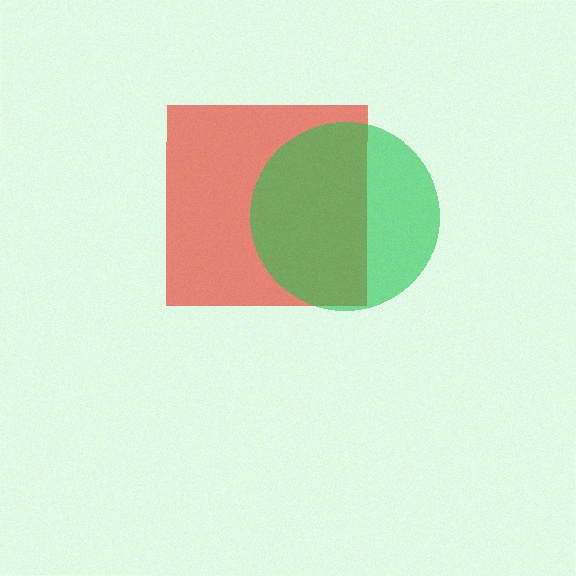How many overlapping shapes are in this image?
There are 2 overlapping shapes in the image.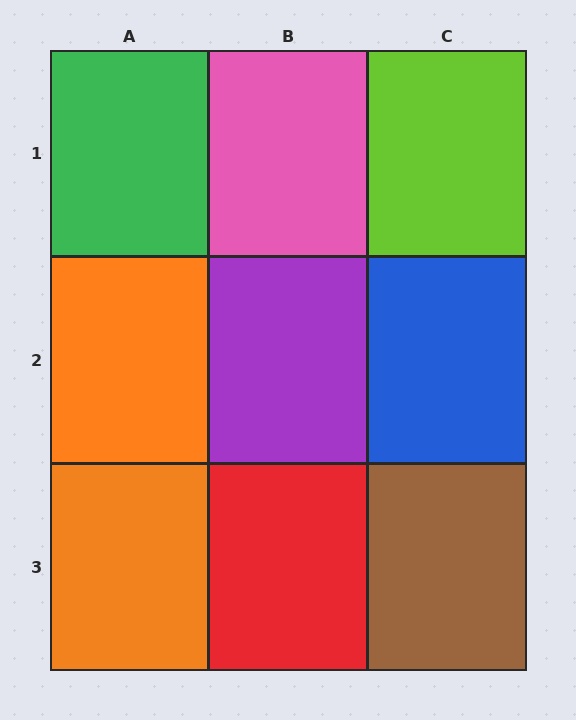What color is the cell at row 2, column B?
Purple.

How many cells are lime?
1 cell is lime.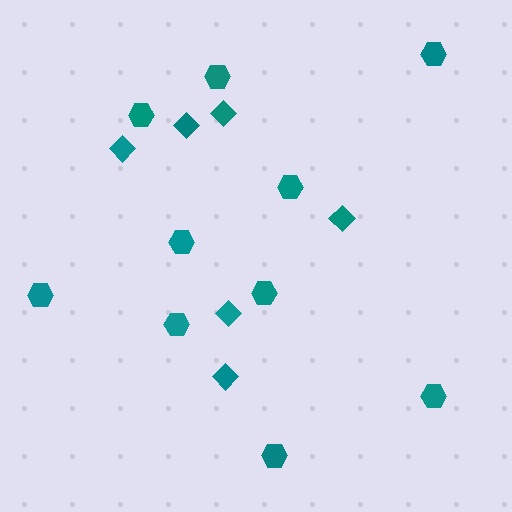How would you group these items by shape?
There are 2 groups: one group of hexagons (10) and one group of diamonds (6).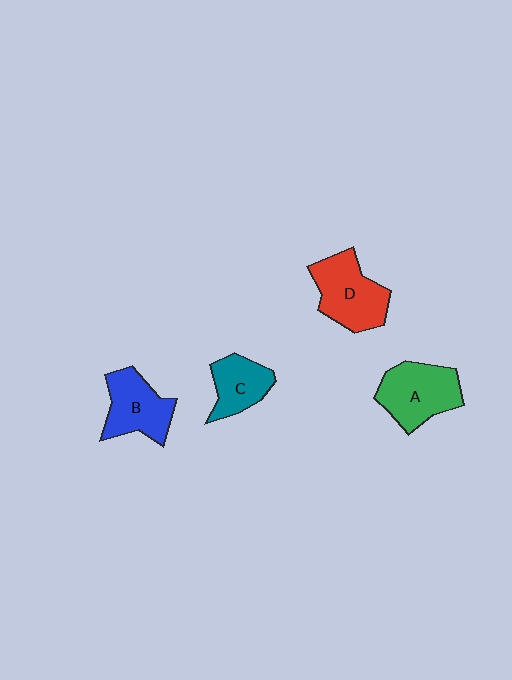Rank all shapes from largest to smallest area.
From largest to smallest: D (red), A (green), B (blue), C (teal).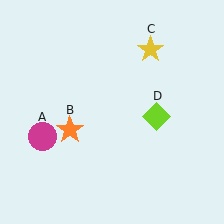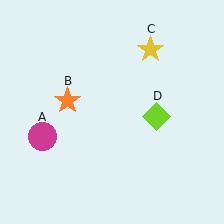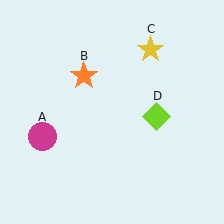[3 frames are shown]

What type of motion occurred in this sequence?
The orange star (object B) rotated clockwise around the center of the scene.